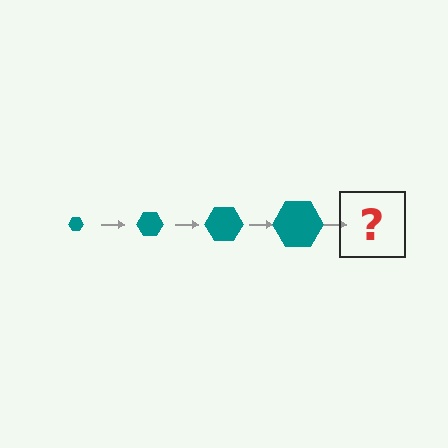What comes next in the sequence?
The next element should be a teal hexagon, larger than the previous one.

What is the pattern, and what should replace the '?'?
The pattern is that the hexagon gets progressively larger each step. The '?' should be a teal hexagon, larger than the previous one.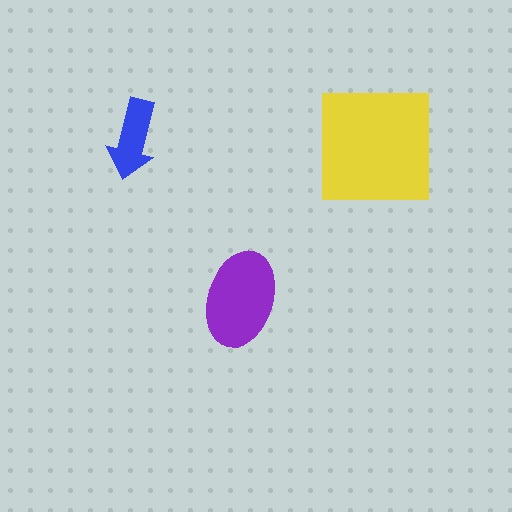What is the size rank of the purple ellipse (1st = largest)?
2nd.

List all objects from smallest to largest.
The blue arrow, the purple ellipse, the yellow square.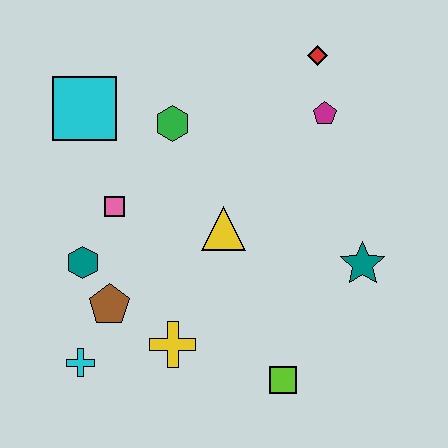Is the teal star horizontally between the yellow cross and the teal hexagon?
No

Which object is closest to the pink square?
The teal hexagon is closest to the pink square.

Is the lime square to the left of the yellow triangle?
No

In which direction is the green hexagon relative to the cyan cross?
The green hexagon is above the cyan cross.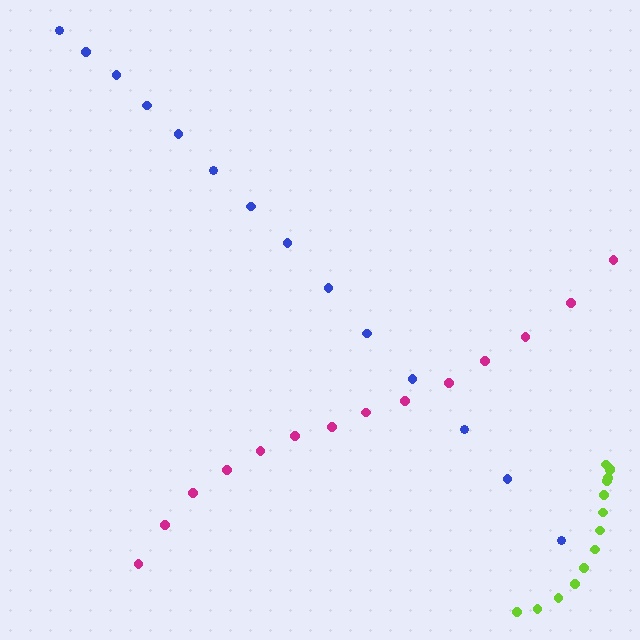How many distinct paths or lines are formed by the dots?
There are 3 distinct paths.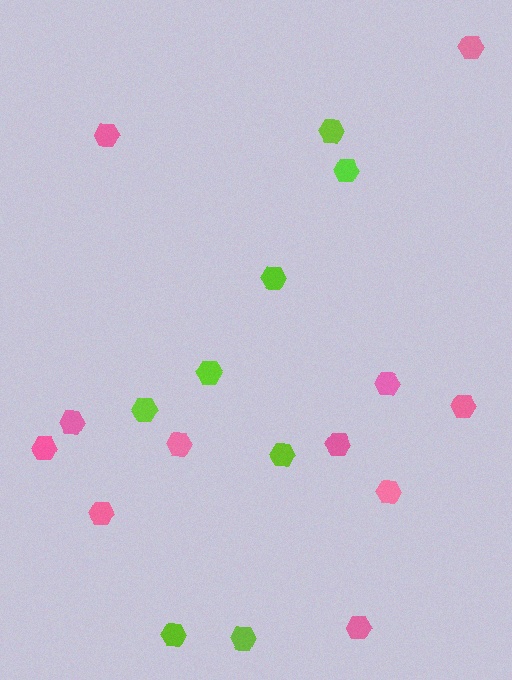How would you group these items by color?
There are 2 groups: one group of pink hexagons (11) and one group of lime hexagons (8).